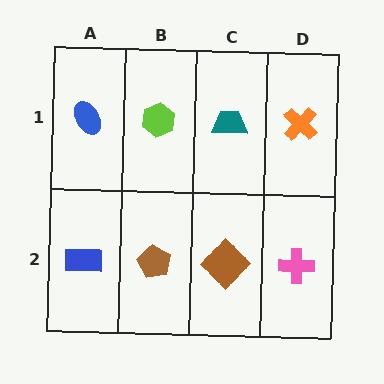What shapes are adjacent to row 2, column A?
A blue ellipse (row 1, column A), a brown pentagon (row 2, column B).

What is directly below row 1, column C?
A brown diamond.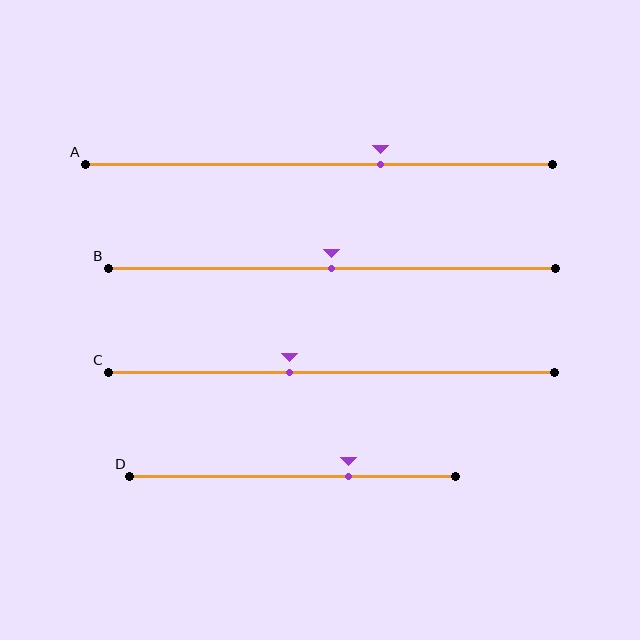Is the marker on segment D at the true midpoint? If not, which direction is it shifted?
No, the marker on segment D is shifted to the right by about 17% of the segment length.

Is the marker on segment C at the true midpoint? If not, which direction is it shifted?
No, the marker on segment C is shifted to the left by about 9% of the segment length.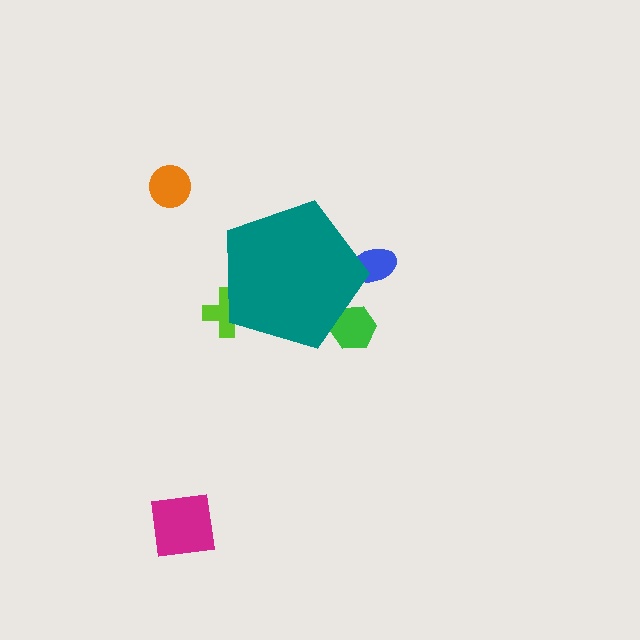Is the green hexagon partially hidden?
Yes, the green hexagon is partially hidden behind the teal pentagon.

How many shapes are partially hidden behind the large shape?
3 shapes are partially hidden.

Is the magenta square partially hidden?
No, the magenta square is fully visible.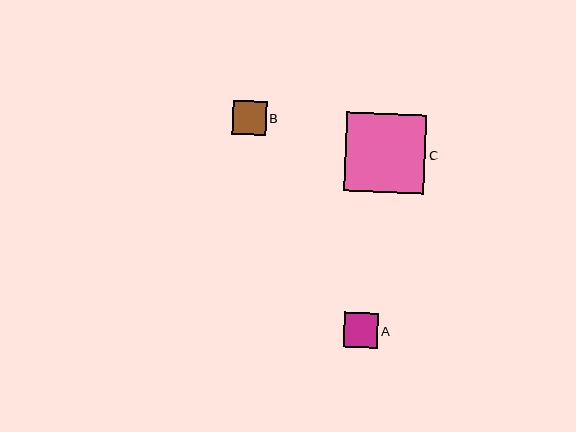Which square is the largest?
Square C is the largest with a size of approximately 80 pixels.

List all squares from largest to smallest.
From largest to smallest: C, A, B.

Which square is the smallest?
Square B is the smallest with a size of approximately 34 pixels.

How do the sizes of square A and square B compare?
Square A and square B are approximately the same size.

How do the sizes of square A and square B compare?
Square A and square B are approximately the same size.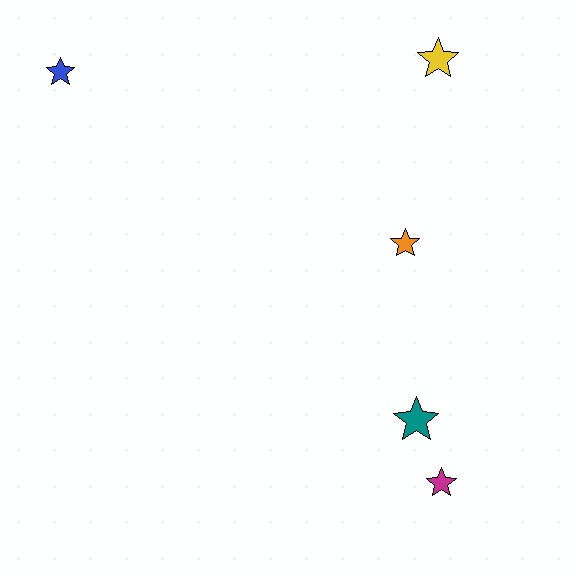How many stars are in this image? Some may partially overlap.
There are 5 stars.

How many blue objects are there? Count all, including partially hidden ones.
There is 1 blue object.